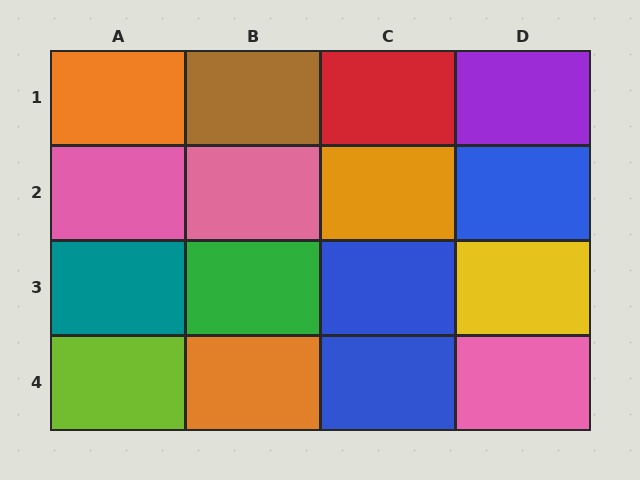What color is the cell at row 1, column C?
Red.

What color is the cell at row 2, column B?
Pink.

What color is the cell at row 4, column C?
Blue.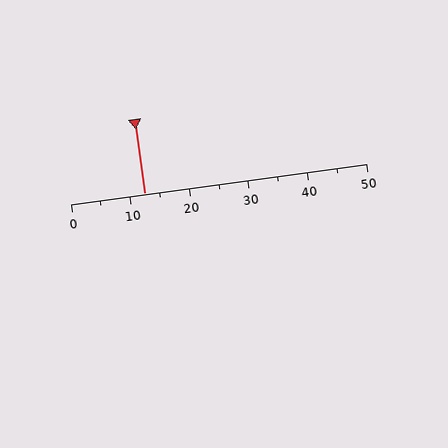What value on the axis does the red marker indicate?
The marker indicates approximately 12.5.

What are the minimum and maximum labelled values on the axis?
The axis runs from 0 to 50.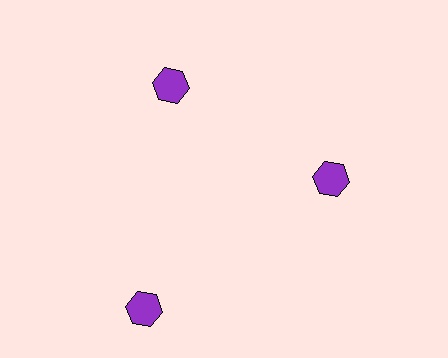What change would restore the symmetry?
The symmetry would be restored by moving it inward, back onto the ring so that all 3 hexagons sit at equal angles and equal distance from the center.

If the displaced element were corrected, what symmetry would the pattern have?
It would have 3-fold rotational symmetry — the pattern would map onto itself every 120 degrees.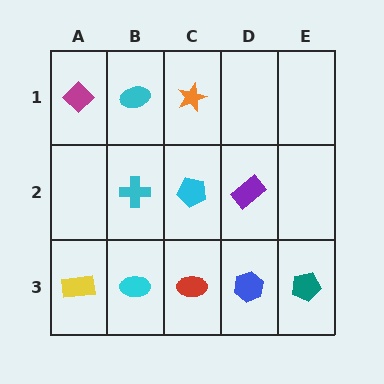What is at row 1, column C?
An orange star.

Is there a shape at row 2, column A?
No, that cell is empty.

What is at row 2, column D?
A purple rectangle.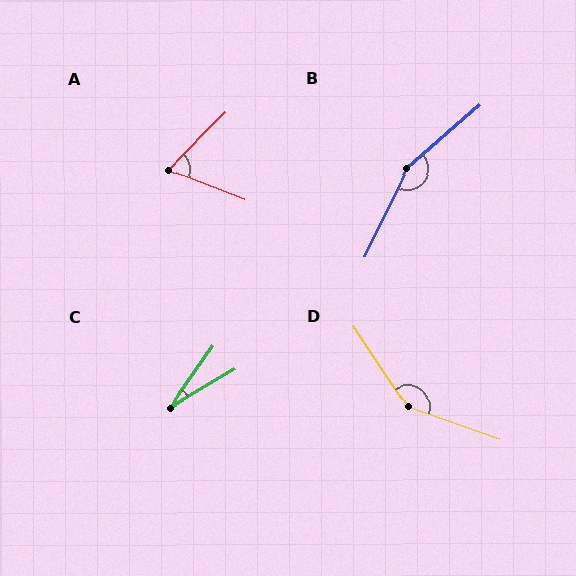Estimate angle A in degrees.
Approximately 67 degrees.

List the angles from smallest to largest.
C (24°), A (67°), D (143°), B (157°).